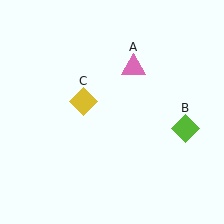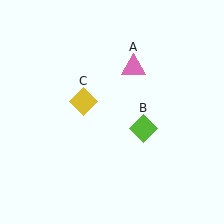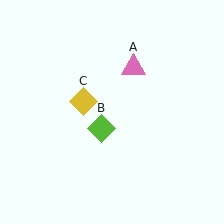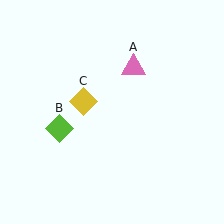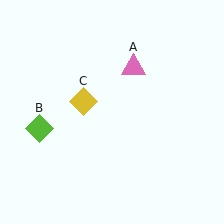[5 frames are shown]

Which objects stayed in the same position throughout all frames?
Pink triangle (object A) and yellow diamond (object C) remained stationary.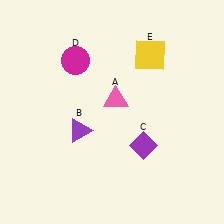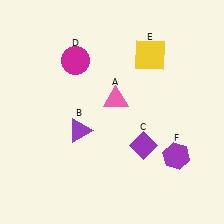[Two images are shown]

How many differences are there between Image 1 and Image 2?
There is 1 difference between the two images.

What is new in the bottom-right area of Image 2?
A purple hexagon (F) was added in the bottom-right area of Image 2.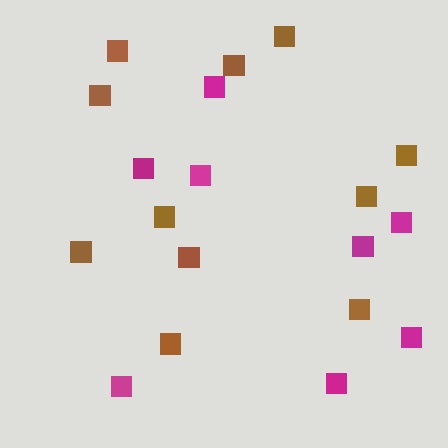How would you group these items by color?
There are 2 groups: one group of magenta squares (8) and one group of brown squares (11).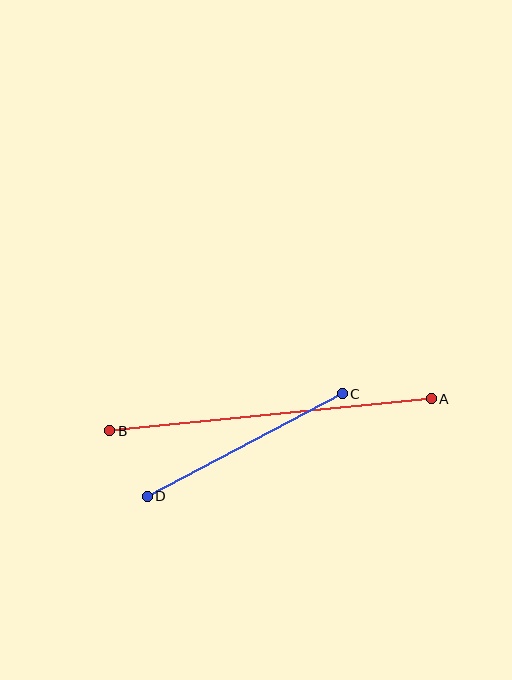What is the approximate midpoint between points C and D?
The midpoint is at approximately (245, 445) pixels.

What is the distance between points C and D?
The distance is approximately 220 pixels.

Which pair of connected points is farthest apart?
Points A and B are farthest apart.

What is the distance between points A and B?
The distance is approximately 323 pixels.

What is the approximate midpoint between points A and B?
The midpoint is at approximately (270, 415) pixels.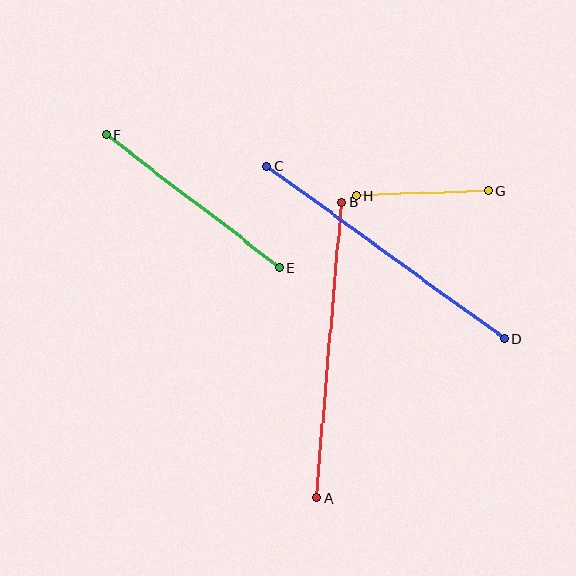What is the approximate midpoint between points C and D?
The midpoint is at approximately (386, 252) pixels.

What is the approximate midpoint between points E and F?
The midpoint is at approximately (193, 201) pixels.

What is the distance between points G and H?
The distance is approximately 132 pixels.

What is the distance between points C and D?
The distance is approximately 294 pixels.